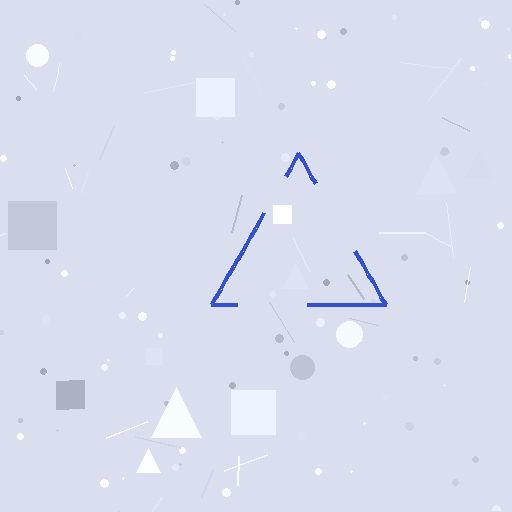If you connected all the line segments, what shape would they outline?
They would outline a triangle.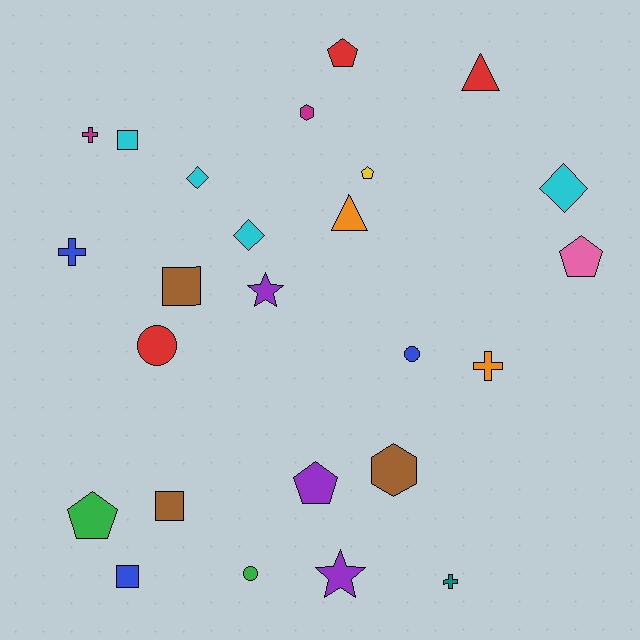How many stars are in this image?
There are 2 stars.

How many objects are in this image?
There are 25 objects.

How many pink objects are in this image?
There is 1 pink object.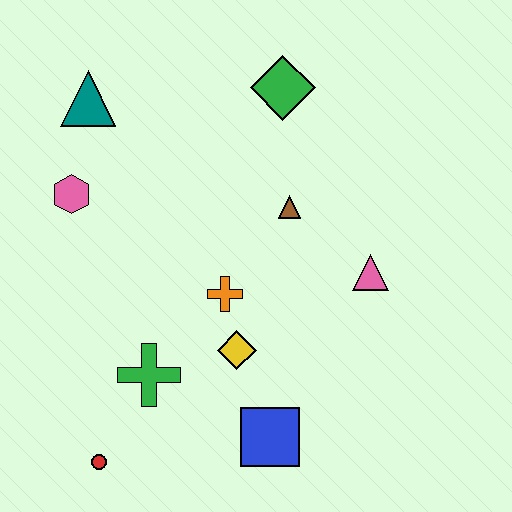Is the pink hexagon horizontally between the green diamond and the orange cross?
No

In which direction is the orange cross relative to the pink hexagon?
The orange cross is to the right of the pink hexagon.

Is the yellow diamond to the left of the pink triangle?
Yes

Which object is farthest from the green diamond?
The red circle is farthest from the green diamond.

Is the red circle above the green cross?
No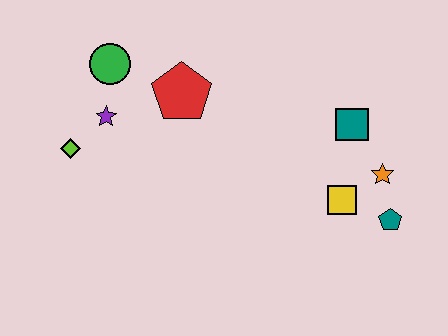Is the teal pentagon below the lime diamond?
Yes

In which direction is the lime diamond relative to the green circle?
The lime diamond is below the green circle.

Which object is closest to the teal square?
The orange star is closest to the teal square.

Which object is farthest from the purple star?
The teal pentagon is farthest from the purple star.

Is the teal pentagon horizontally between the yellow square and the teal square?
No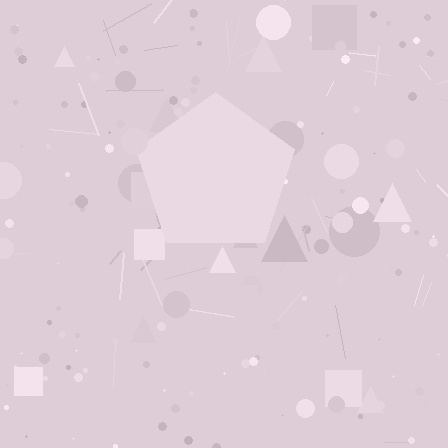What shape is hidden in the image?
A pentagon is hidden in the image.